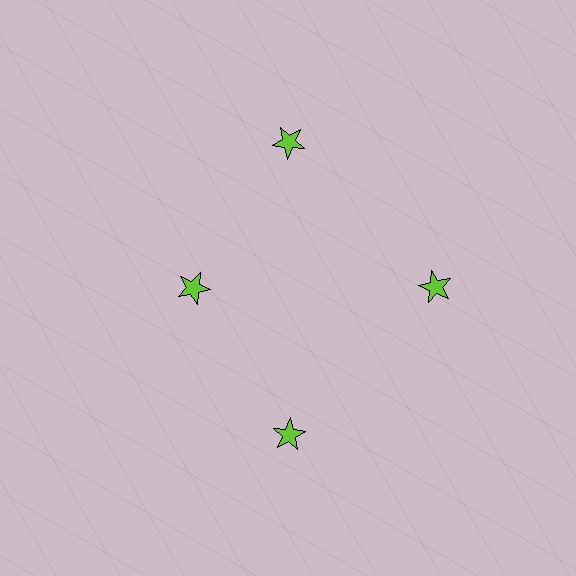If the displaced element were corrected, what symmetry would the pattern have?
It would have 4-fold rotational symmetry — the pattern would map onto itself every 90 degrees.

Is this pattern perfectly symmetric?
No. The 4 lime stars are arranged in a ring, but one element near the 9 o'clock position is pulled inward toward the center, breaking the 4-fold rotational symmetry.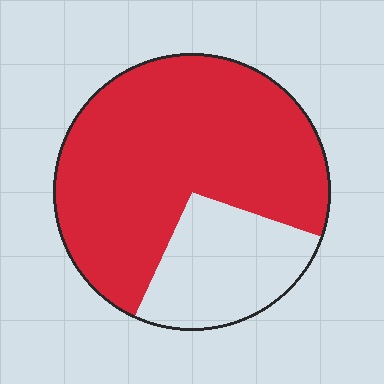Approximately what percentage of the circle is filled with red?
Approximately 75%.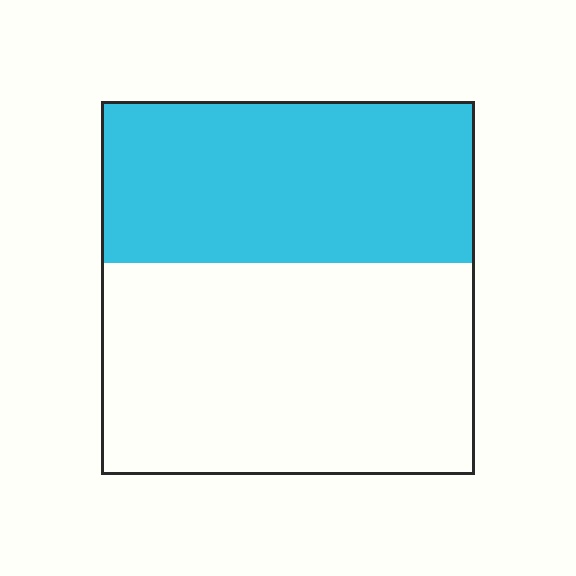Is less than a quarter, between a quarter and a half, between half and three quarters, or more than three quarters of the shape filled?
Between a quarter and a half.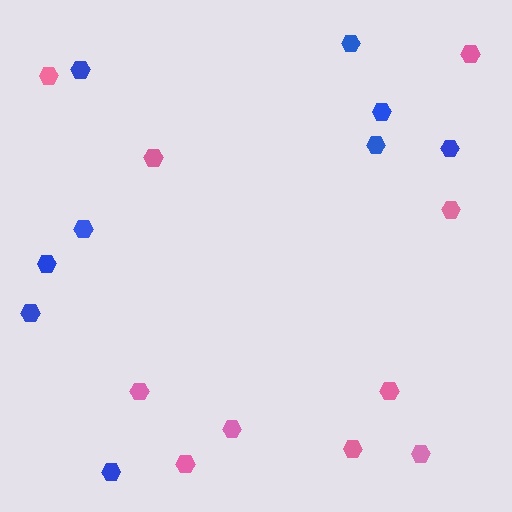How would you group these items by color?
There are 2 groups: one group of blue hexagons (9) and one group of pink hexagons (10).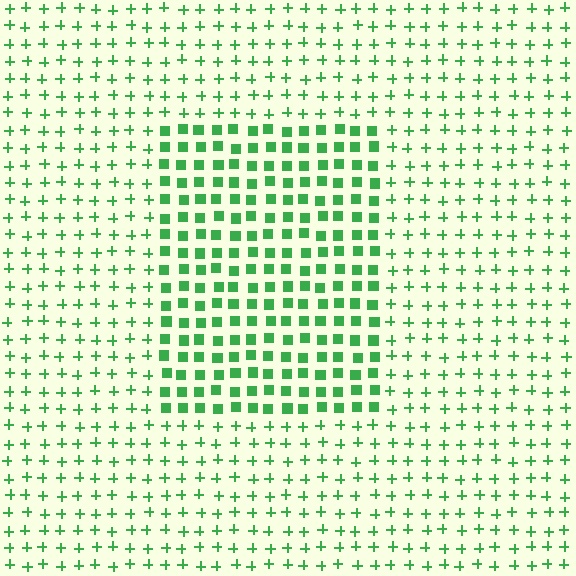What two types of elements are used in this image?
The image uses squares inside the rectangle region and plus signs outside it.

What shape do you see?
I see a rectangle.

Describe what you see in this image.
The image is filled with small green elements arranged in a uniform grid. A rectangle-shaped region contains squares, while the surrounding area contains plus signs. The boundary is defined purely by the change in element shape.